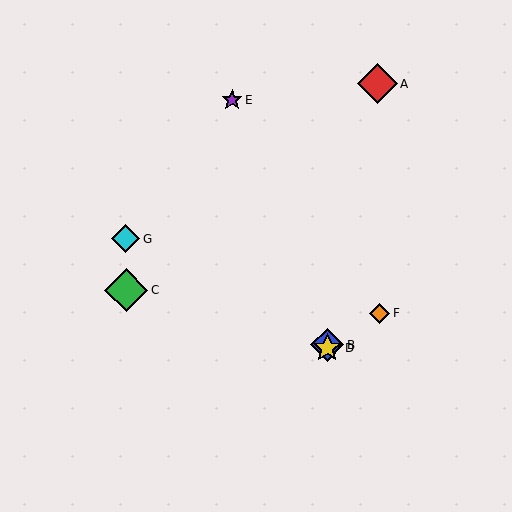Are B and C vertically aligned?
No, B is at x≈327 and C is at x≈126.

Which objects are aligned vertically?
Objects B, D are aligned vertically.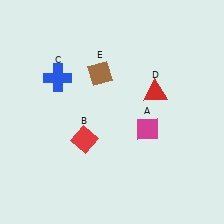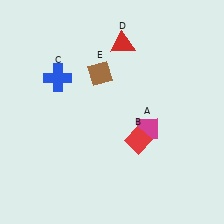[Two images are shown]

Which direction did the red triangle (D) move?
The red triangle (D) moved up.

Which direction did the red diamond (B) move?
The red diamond (B) moved right.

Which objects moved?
The objects that moved are: the red diamond (B), the red triangle (D).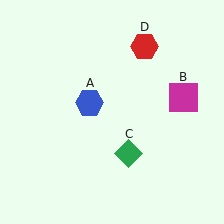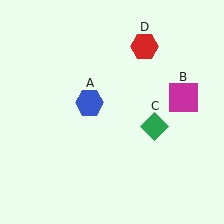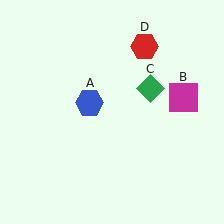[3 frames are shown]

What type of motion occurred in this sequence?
The green diamond (object C) rotated counterclockwise around the center of the scene.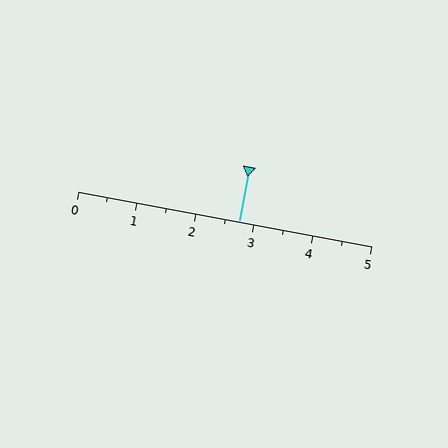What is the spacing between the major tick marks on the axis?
The major ticks are spaced 1 apart.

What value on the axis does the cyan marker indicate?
The marker indicates approximately 2.8.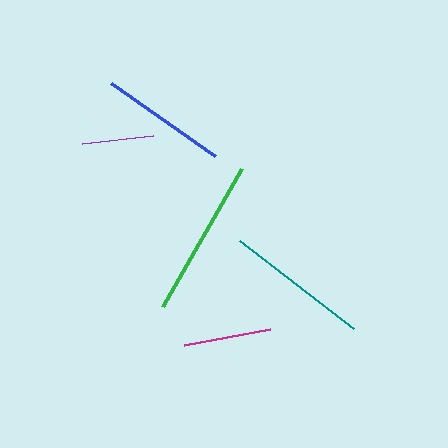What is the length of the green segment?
The green segment is approximately 159 pixels long.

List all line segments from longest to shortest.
From longest to shortest: green, teal, blue, magenta, purple.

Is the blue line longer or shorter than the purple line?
The blue line is longer than the purple line.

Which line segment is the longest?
The green line is the longest at approximately 159 pixels.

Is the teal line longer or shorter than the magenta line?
The teal line is longer than the magenta line.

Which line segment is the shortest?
The purple line is the shortest at approximately 71 pixels.